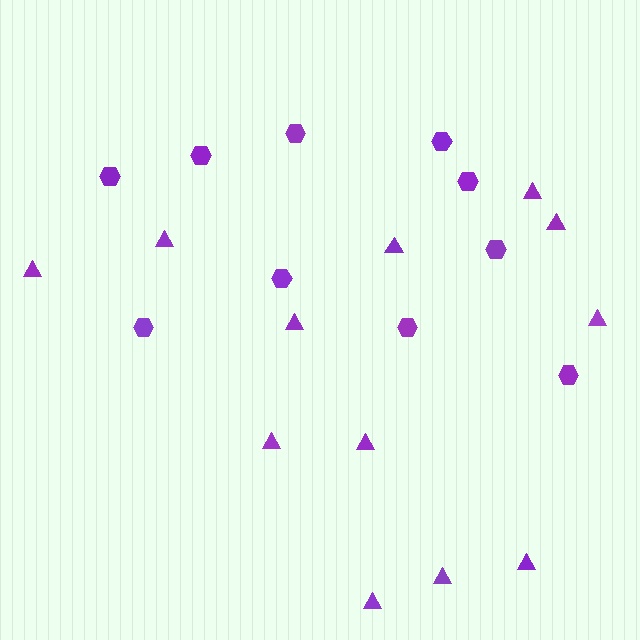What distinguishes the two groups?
There are 2 groups: one group of triangles (12) and one group of hexagons (10).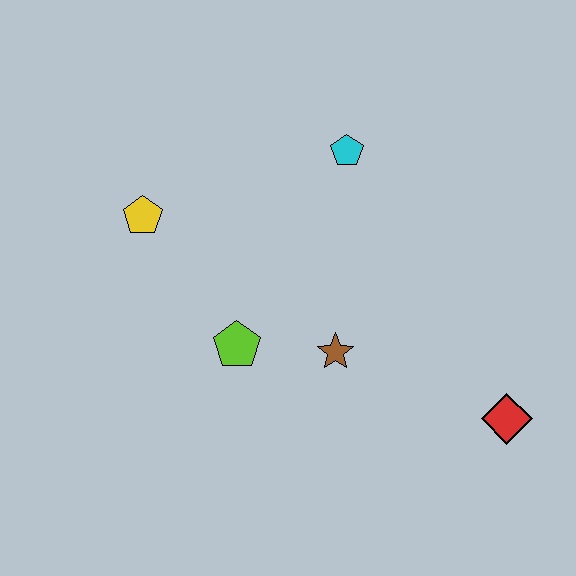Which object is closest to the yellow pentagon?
The lime pentagon is closest to the yellow pentagon.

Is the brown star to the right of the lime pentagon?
Yes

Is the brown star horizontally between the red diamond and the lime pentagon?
Yes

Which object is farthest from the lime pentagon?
The red diamond is farthest from the lime pentagon.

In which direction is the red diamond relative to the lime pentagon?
The red diamond is to the right of the lime pentagon.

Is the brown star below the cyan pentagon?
Yes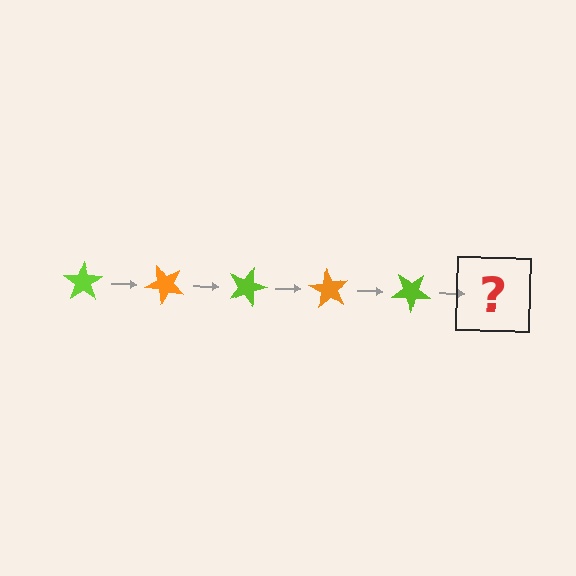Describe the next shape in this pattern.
It should be an orange star, rotated 225 degrees from the start.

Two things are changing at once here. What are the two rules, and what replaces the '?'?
The two rules are that it rotates 45 degrees each step and the color cycles through lime and orange. The '?' should be an orange star, rotated 225 degrees from the start.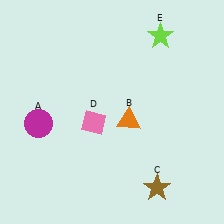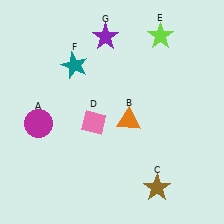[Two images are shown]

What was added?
A teal star (F), a purple star (G) were added in Image 2.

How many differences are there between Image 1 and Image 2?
There are 2 differences between the two images.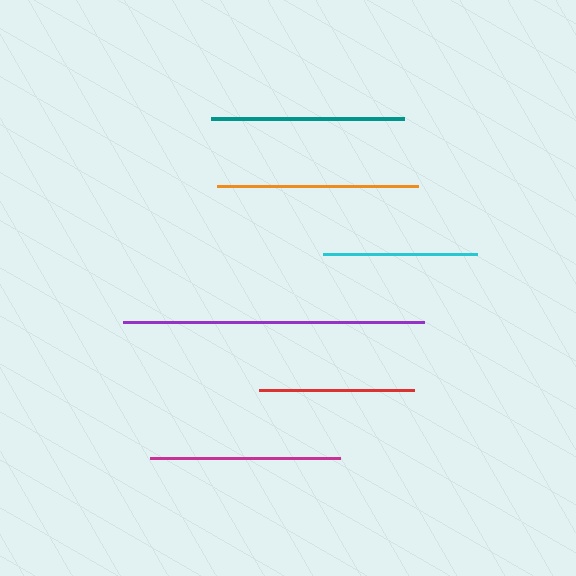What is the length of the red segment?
The red segment is approximately 155 pixels long.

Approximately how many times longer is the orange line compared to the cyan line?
The orange line is approximately 1.3 times the length of the cyan line.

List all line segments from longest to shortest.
From longest to shortest: purple, orange, teal, magenta, red, cyan.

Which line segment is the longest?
The purple line is the longest at approximately 301 pixels.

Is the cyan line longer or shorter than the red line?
The red line is longer than the cyan line.